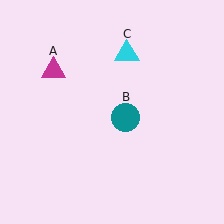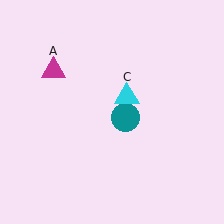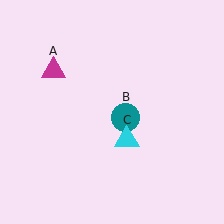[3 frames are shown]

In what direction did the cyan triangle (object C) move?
The cyan triangle (object C) moved down.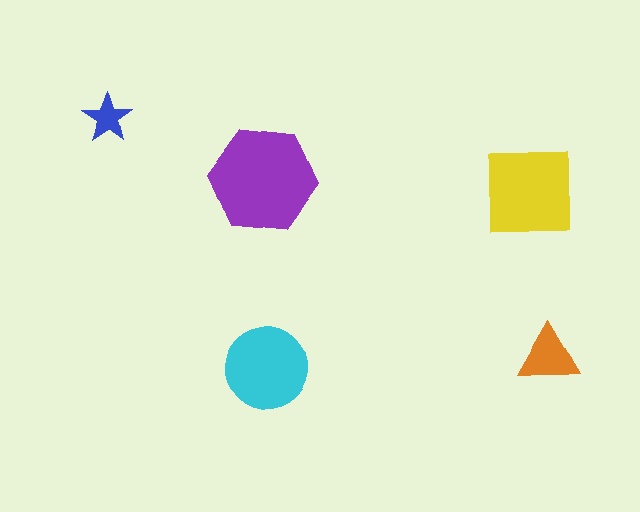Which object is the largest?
The purple hexagon.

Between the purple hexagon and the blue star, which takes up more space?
The purple hexagon.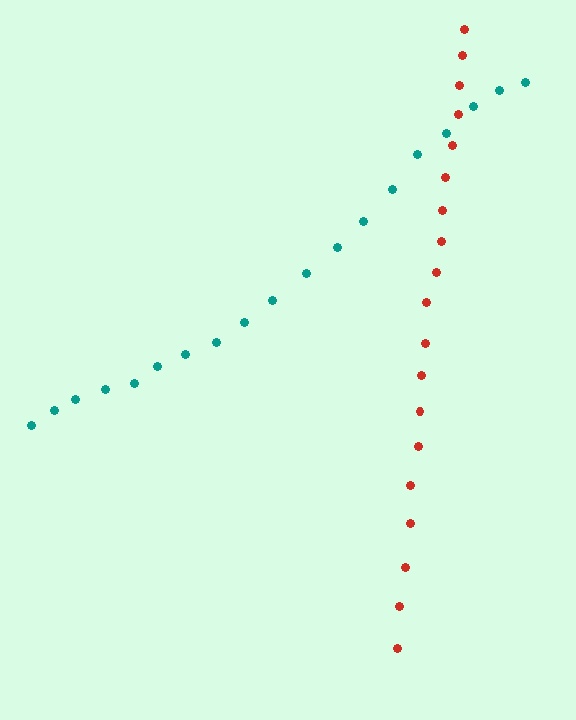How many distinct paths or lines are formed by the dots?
There are 2 distinct paths.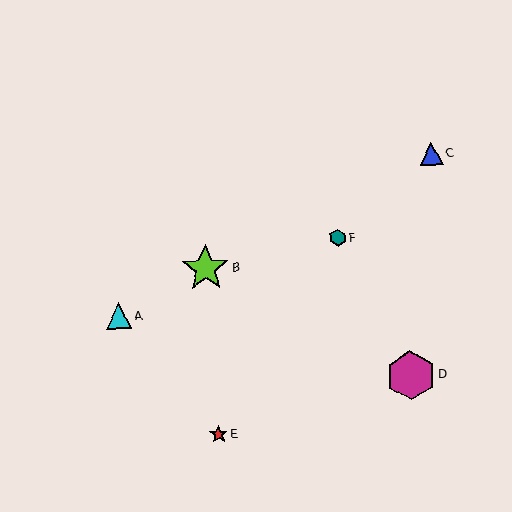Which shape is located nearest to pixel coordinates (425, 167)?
The blue triangle (labeled C) at (431, 154) is nearest to that location.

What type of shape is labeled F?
Shape F is a teal hexagon.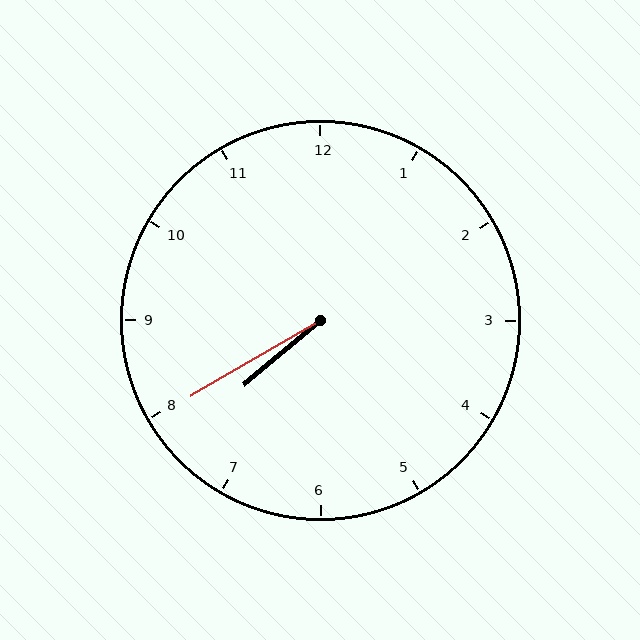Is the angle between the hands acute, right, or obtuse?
It is acute.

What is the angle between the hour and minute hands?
Approximately 10 degrees.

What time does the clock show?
7:40.